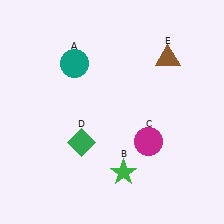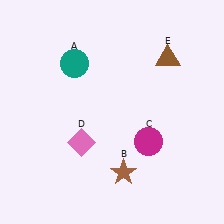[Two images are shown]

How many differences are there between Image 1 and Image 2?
There are 2 differences between the two images.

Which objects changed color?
B changed from green to brown. D changed from green to pink.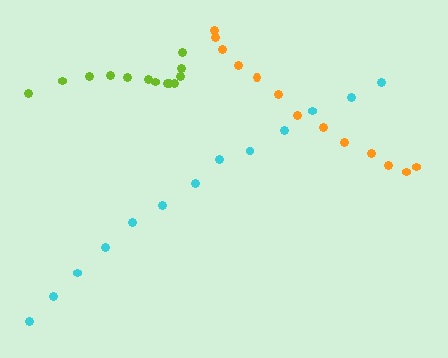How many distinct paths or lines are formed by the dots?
There are 3 distinct paths.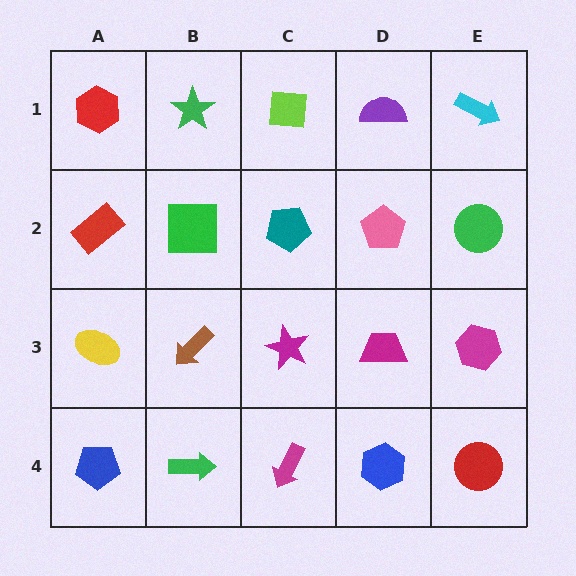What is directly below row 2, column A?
A yellow ellipse.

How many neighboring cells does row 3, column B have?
4.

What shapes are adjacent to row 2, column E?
A cyan arrow (row 1, column E), a magenta hexagon (row 3, column E), a pink pentagon (row 2, column D).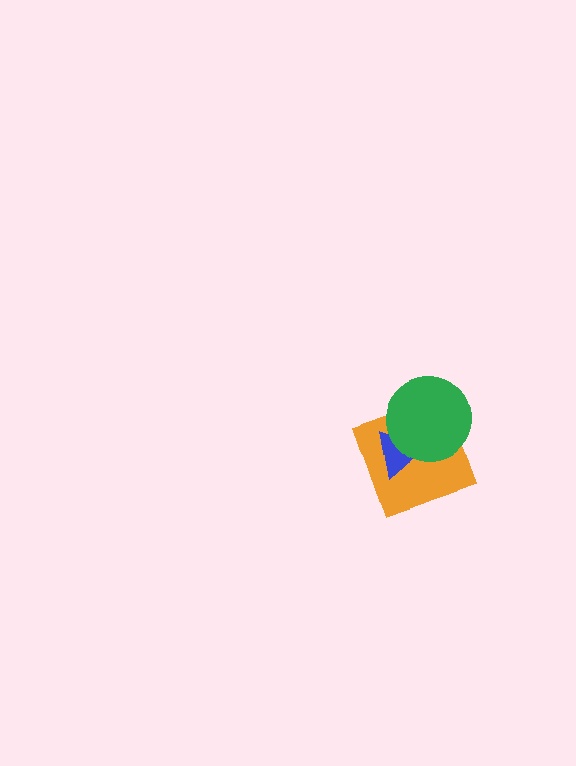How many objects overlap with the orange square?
2 objects overlap with the orange square.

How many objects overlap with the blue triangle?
2 objects overlap with the blue triangle.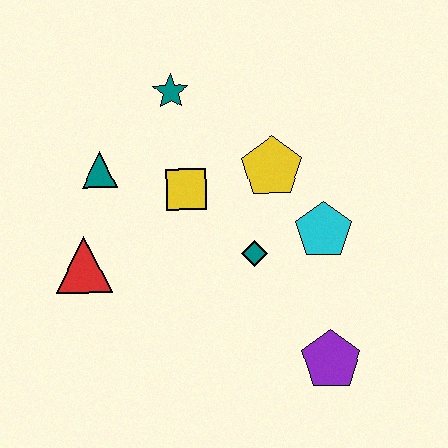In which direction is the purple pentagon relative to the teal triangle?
The purple pentagon is to the right of the teal triangle.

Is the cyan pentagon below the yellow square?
Yes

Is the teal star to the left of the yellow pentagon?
Yes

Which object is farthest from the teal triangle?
The purple pentagon is farthest from the teal triangle.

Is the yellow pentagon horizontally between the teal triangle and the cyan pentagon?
Yes